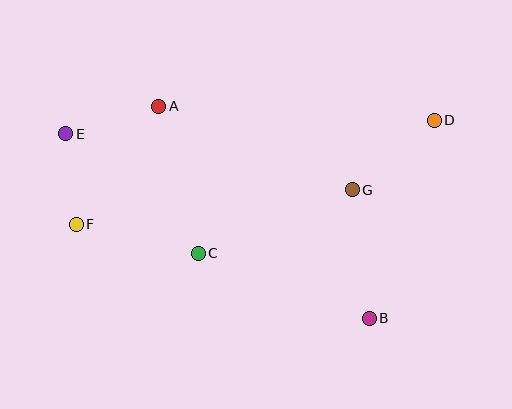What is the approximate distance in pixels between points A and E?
The distance between A and E is approximately 97 pixels.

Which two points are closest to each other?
Points E and F are closest to each other.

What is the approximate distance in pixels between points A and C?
The distance between A and C is approximately 153 pixels.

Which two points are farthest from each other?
Points D and F are farthest from each other.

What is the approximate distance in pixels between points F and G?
The distance between F and G is approximately 279 pixels.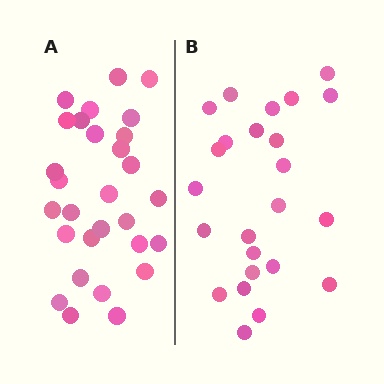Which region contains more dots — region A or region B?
Region A (the left region) has more dots.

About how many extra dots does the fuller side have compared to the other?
Region A has about 5 more dots than region B.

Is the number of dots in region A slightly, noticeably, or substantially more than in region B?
Region A has only slightly more — the two regions are fairly close. The ratio is roughly 1.2 to 1.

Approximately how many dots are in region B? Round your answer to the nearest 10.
About 20 dots. (The exact count is 24, which rounds to 20.)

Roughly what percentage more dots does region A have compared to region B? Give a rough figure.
About 20% more.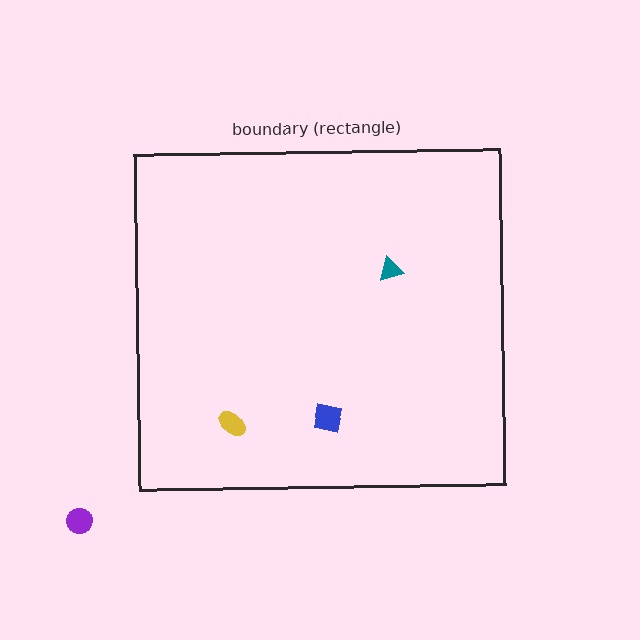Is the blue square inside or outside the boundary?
Inside.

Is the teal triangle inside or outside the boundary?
Inside.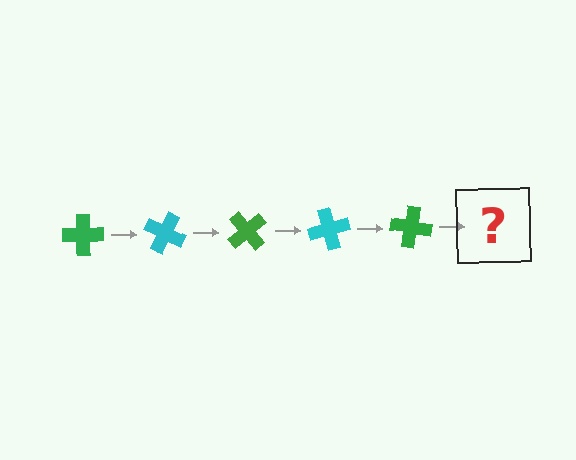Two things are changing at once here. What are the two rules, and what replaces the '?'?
The two rules are that it rotates 25 degrees each step and the color cycles through green and cyan. The '?' should be a cyan cross, rotated 125 degrees from the start.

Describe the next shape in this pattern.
It should be a cyan cross, rotated 125 degrees from the start.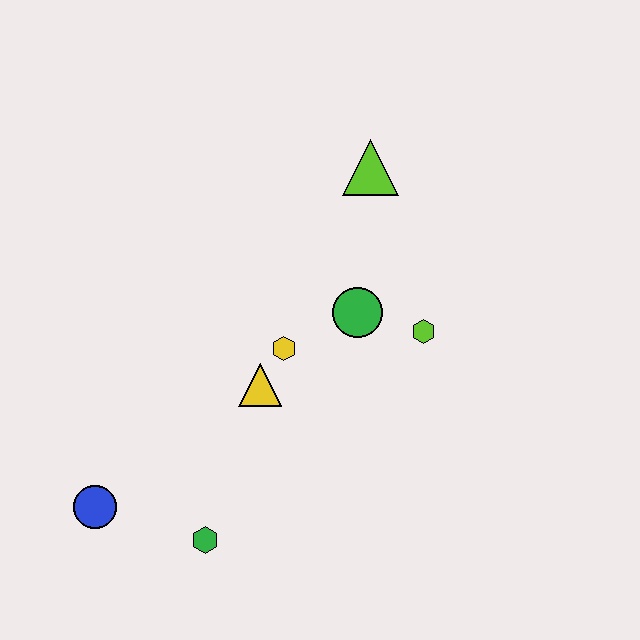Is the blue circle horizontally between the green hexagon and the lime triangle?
No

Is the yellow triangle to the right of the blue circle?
Yes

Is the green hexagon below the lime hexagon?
Yes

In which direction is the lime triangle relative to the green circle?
The lime triangle is above the green circle.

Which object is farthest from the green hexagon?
The lime triangle is farthest from the green hexagon.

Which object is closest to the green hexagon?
The blue circle is closest to the green hexagon.